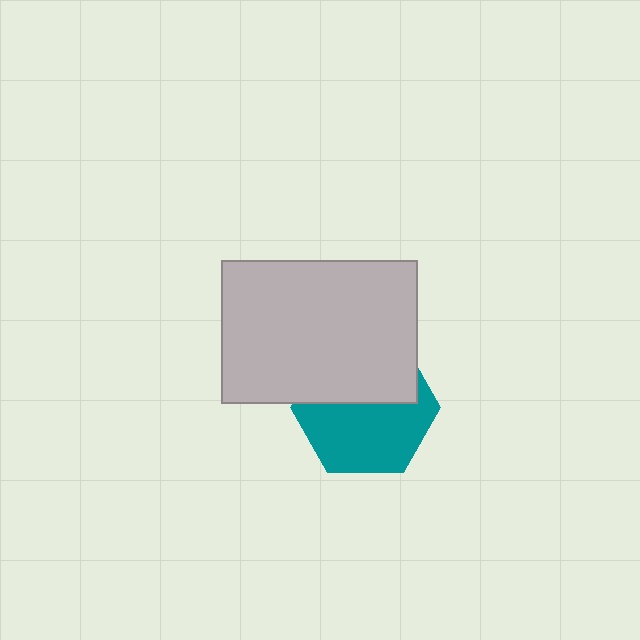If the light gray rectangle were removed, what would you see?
You would see the complete teal hexagon.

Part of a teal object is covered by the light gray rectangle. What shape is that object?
It is a hexagon.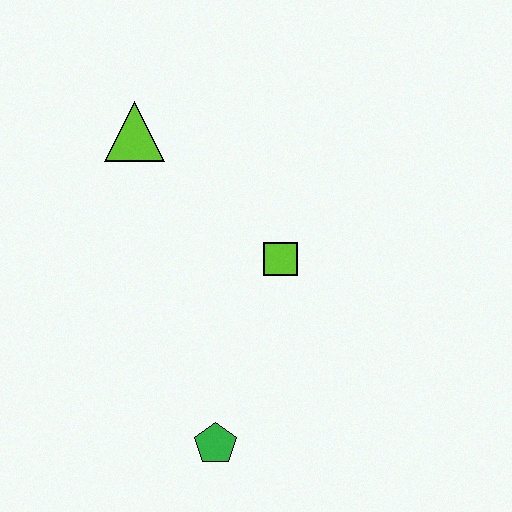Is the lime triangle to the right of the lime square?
No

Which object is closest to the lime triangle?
The lime square is closest to the lime triangle.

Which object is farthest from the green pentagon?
The lime triangle is farthest from the green pentagon.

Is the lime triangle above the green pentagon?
Yes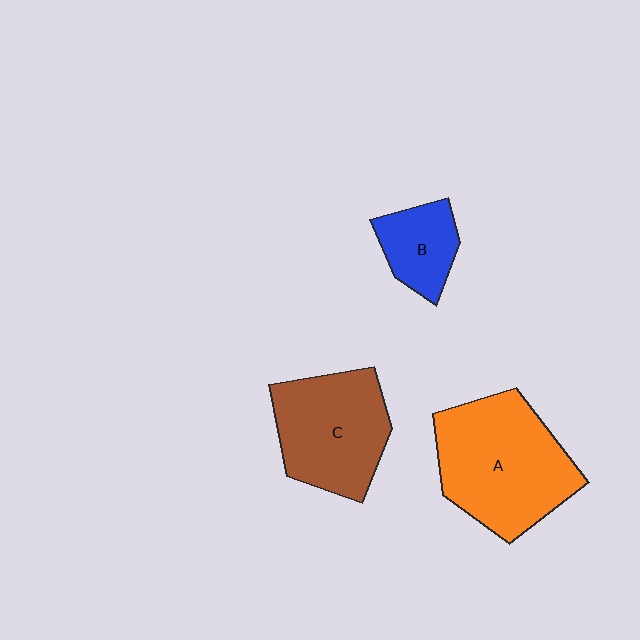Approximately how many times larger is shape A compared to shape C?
Approximately 1.3 times.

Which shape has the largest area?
Shape A (orange).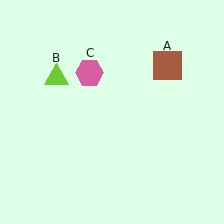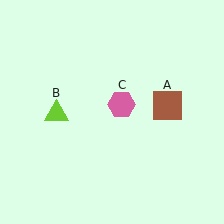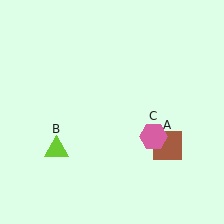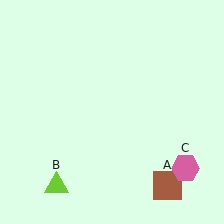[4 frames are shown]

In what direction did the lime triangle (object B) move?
The lime triangle (object B) moved down.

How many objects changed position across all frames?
3 objects changed position: brown square (object A), lime triangle (object B), pink hexagon (object C).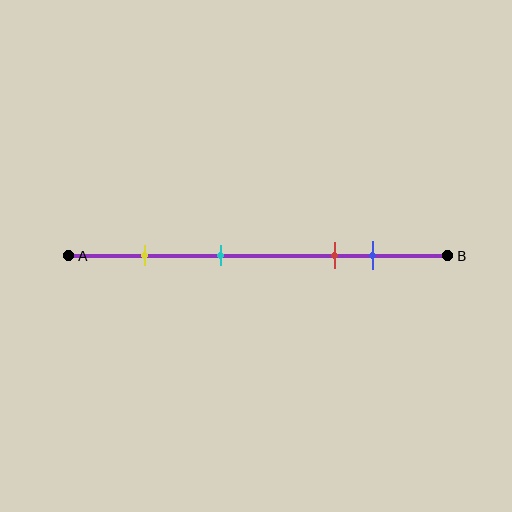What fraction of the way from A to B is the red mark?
The red mark is approximately 70% (0.7) of the way from A to B.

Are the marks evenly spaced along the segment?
No, the marks are not evenly spaced.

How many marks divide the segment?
There are 4 marks dividing the segment.